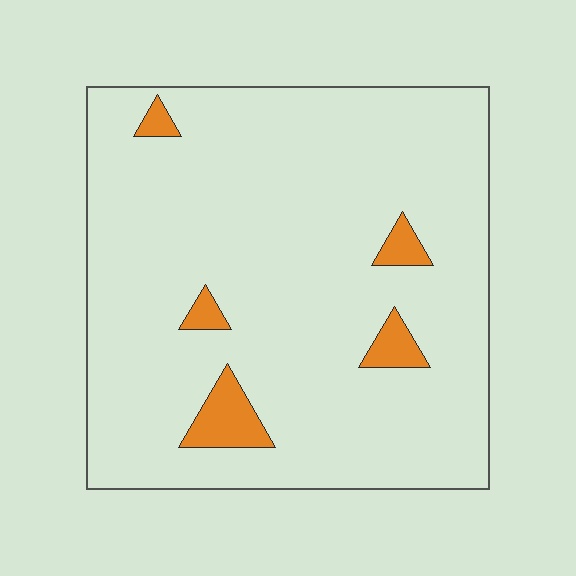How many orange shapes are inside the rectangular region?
5.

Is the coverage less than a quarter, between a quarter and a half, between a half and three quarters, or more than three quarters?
Less than a quarter.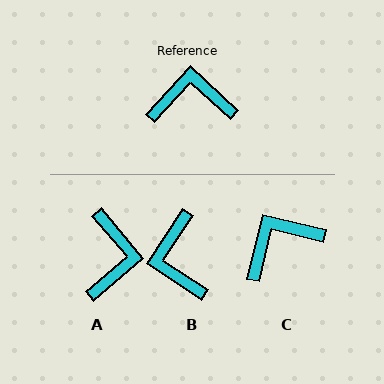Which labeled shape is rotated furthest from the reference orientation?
B, about 99 degrees away.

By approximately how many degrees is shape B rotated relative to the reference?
Approximately 99 degrees counter-clockwise.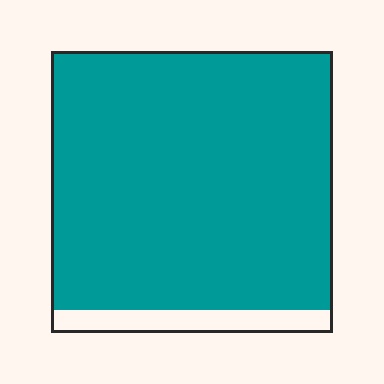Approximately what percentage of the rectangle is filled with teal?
Approximately 90%.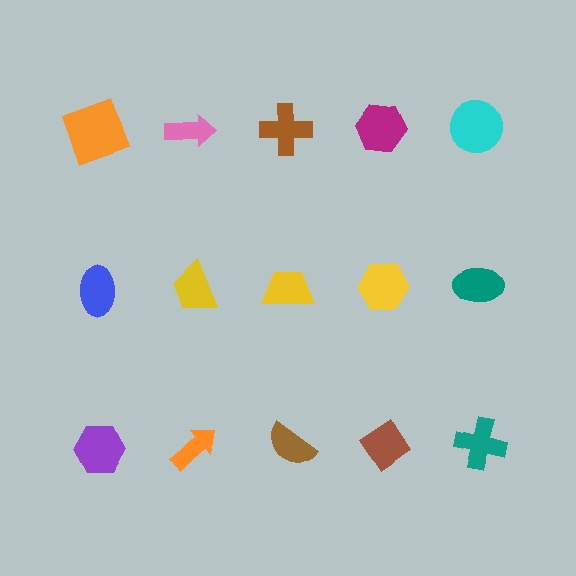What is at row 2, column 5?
A teal ellipse.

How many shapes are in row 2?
5 shapes.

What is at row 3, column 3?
A brown semicircle.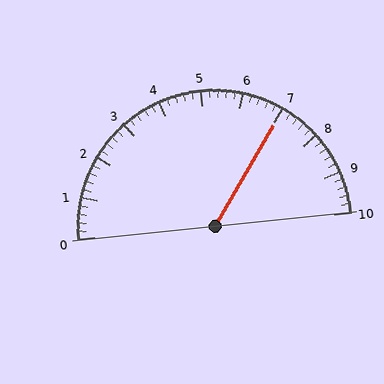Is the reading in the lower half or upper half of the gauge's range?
The reading is in the upper half of the range (0 to 10).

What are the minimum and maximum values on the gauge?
The gauge ranges from 0 to 10.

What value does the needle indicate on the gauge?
The needle indicates approximately 7.0.